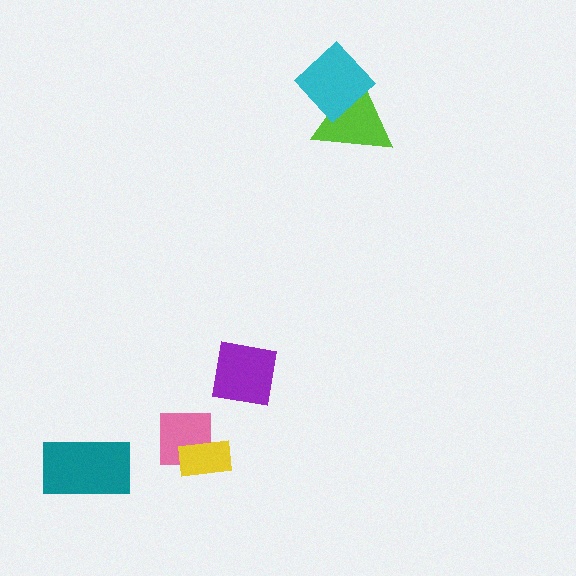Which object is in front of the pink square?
The yellow rectangle is in front of the pink square.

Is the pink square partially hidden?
Yes, it is partially covered by another shape.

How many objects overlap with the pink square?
1 object overlaps with the pink square.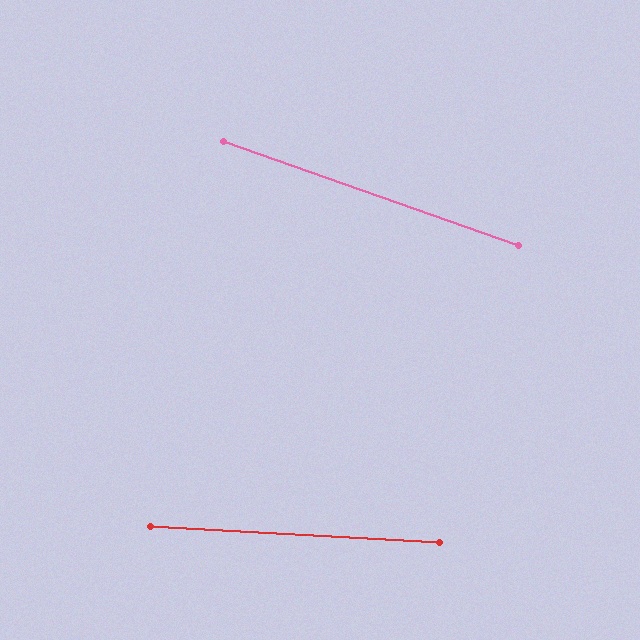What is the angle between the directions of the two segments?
Approximately 16 degrees.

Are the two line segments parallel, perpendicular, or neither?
Neither parallel nor perpendicular — they differ by about 16°.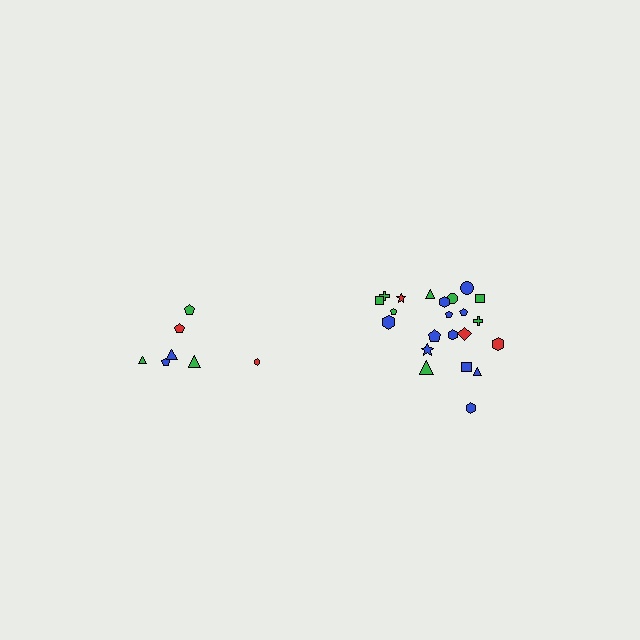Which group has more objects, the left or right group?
The right group.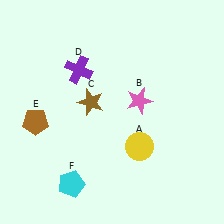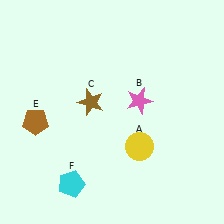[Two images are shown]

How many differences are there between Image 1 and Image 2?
There is 1 difference between the two images.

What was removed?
The purple cross (D) was removed in Image 2.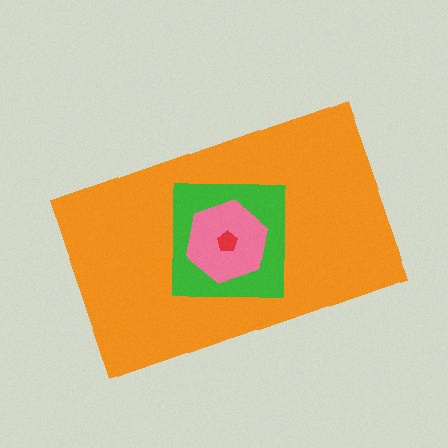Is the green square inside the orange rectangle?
Yes.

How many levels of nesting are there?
4.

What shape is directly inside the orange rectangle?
The green square.